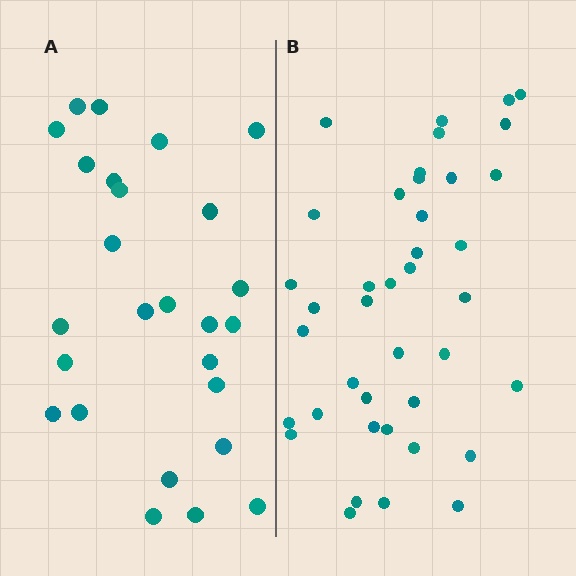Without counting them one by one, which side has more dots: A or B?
Region B (the right region) has more dots.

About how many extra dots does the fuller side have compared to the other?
Region B has approximately 15 more dots than region A.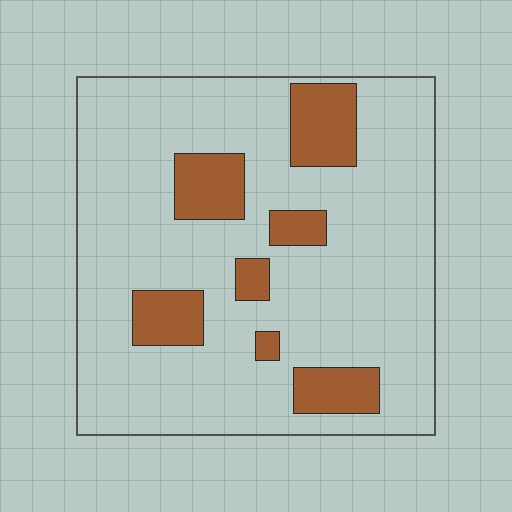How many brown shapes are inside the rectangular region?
7.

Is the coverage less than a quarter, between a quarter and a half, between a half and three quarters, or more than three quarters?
Less than a quarter.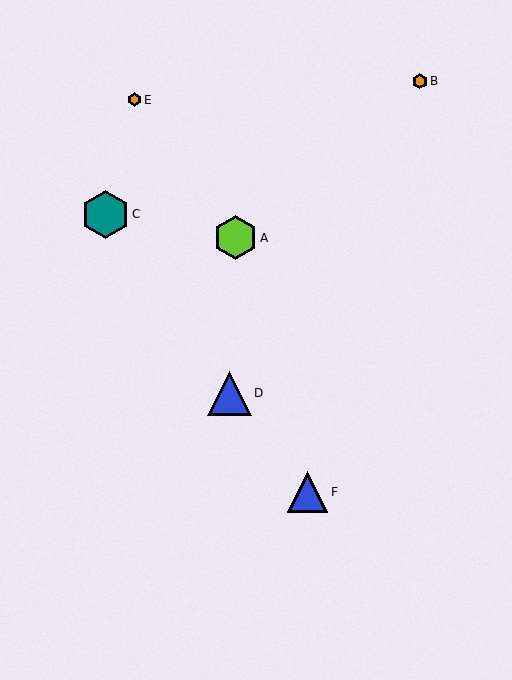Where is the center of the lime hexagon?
The center of the lime hexagon is at (235, 238).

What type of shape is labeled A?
Shape A is a lime hexagon.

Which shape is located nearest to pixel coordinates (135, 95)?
The orange hexagon (labeled E) at (134, 100) is nearest to that location.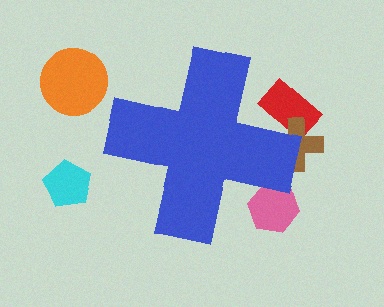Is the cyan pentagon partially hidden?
No, the cyan pentagon is fully visible.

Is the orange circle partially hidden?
No, the orange circle is fully visible.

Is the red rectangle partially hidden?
Yes, the red rectangle is partially hidden behind the blue cross.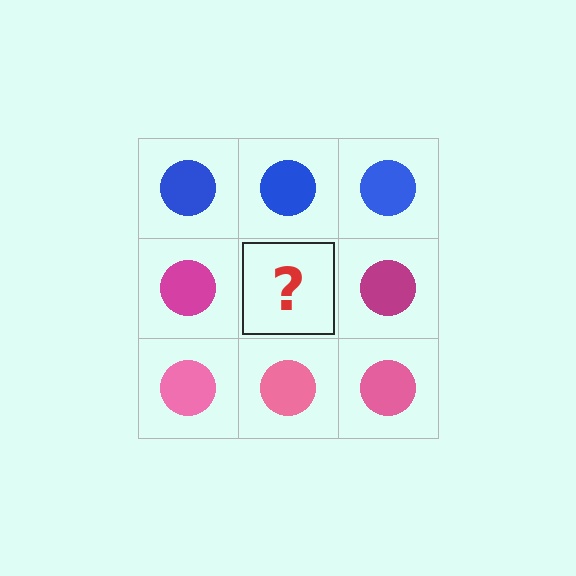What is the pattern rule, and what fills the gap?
The rule is that each row has a consistent color. The gap should be filled with a magenta circle.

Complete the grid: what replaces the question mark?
The question mark should be replaced with a magenta circle.